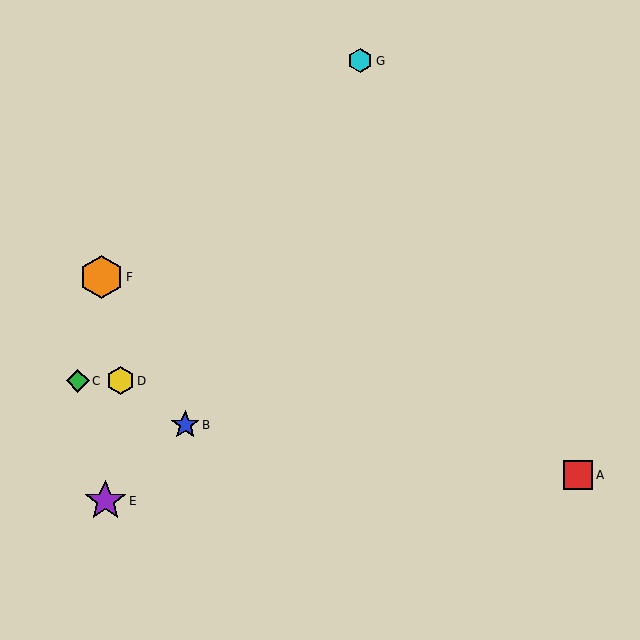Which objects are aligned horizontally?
Objects C, D are aligned horizontally.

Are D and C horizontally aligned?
Yes, both are at y≈381.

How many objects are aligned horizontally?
2 objects (C, D) are aligned horizontally.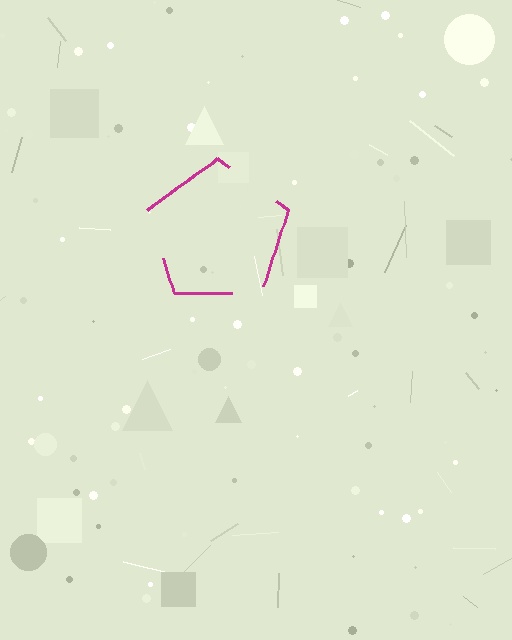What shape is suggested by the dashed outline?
The dashed outline suggests a pentagon.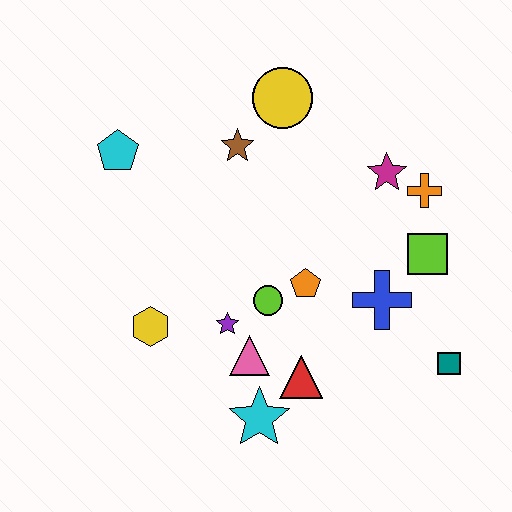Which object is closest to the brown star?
The yellow circle is closest to the brown star.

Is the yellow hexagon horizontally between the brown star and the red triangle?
No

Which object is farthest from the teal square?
The cyan pentagon is farthest from the teal square.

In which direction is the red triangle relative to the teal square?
The red triangle is to the left of the teal square.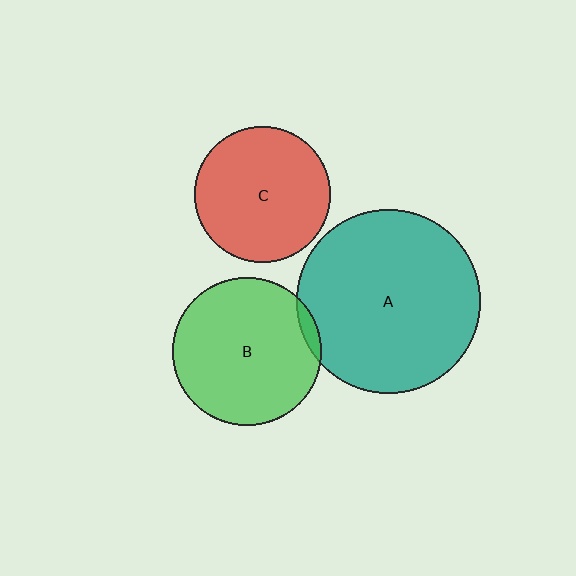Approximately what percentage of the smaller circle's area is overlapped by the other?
Approximately 5%.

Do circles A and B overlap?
Yes.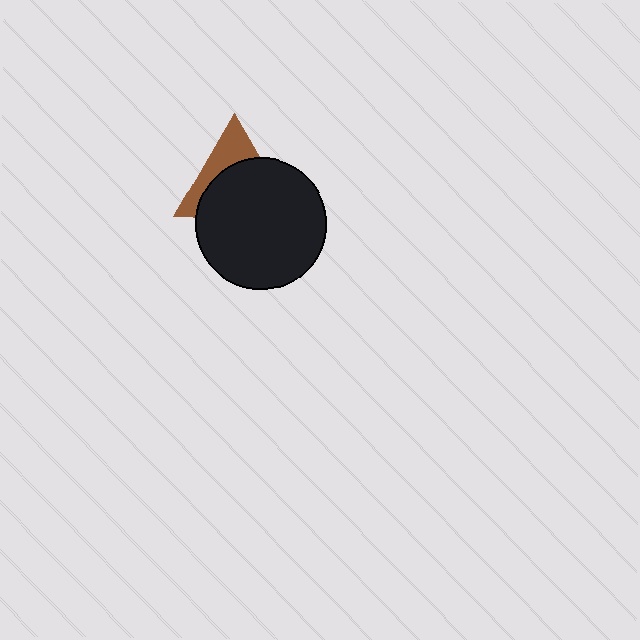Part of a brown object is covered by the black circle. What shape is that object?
It is a triangle.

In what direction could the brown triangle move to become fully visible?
The brown triangle could move up. That would shift it out from behind the black circle entirely.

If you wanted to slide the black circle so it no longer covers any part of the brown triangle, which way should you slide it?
Slide it down — that is the most direct way to separate the two shapes.